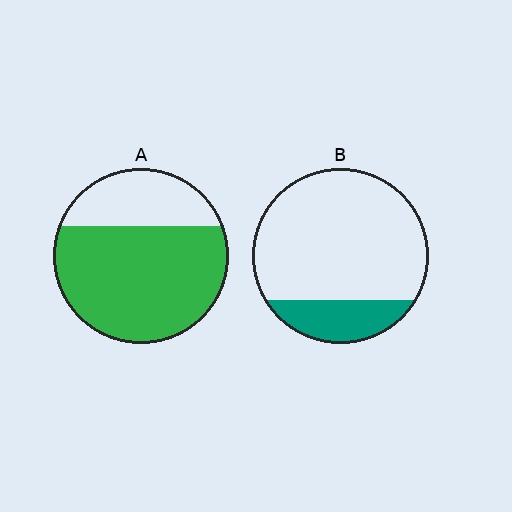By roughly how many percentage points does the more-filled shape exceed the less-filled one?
By roughly 50 percentage points (A over B).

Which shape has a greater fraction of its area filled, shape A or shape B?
Shape A.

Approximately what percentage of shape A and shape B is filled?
A is approximately 70% and B is approximately 20%.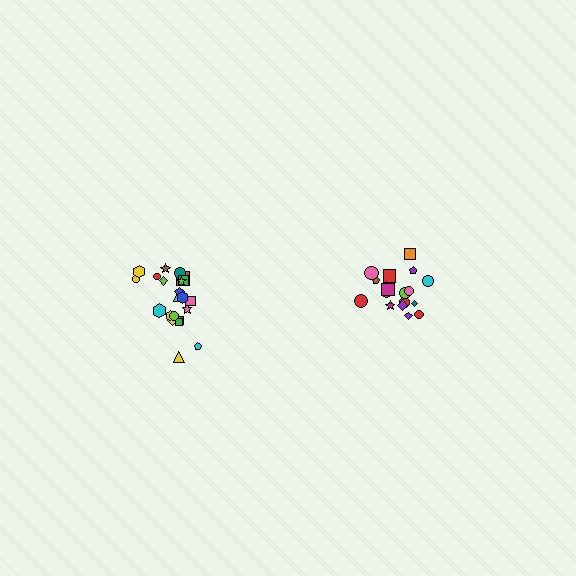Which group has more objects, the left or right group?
The left group.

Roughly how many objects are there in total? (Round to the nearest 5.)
Roughly 40 objects in total.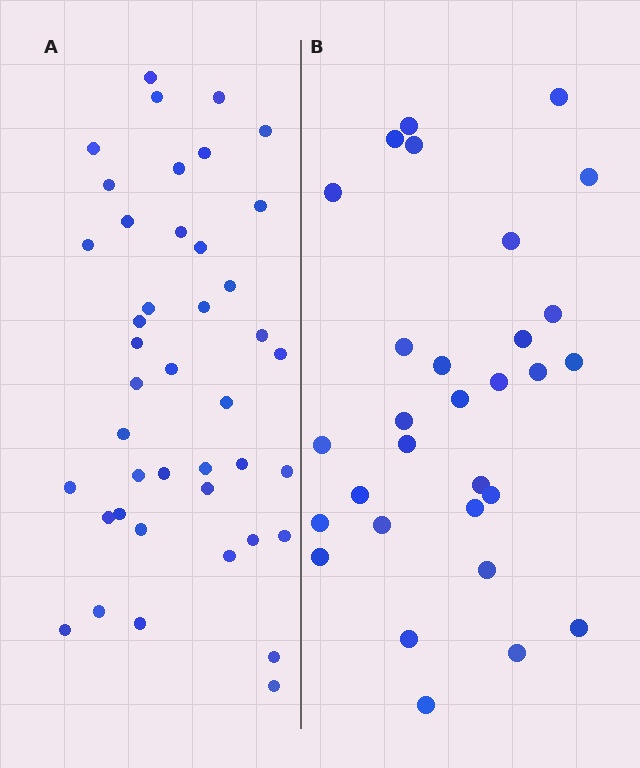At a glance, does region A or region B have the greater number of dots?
Region A (the left region) has more dots.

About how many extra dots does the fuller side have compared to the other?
Region A has roughly 12 or so more dots than region B.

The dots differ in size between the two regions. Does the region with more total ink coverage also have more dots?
No. Region B has more total ink coverage because its dots are larger, but region A actually contains more individual dots. Total area can be misleading — the number of items is what matters here.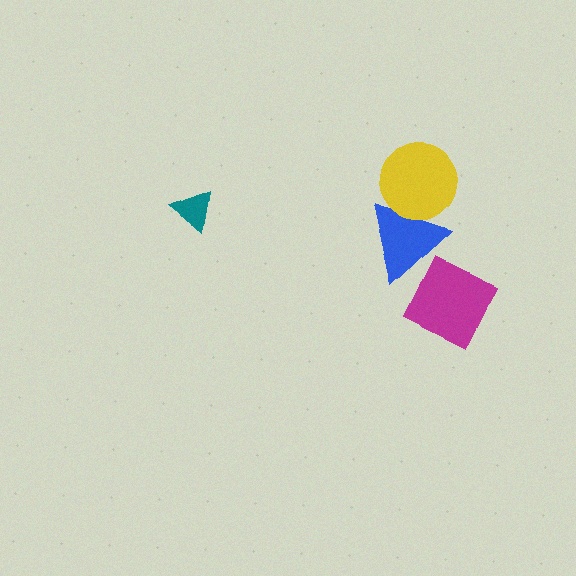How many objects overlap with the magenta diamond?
1 object overlaps with the magenta diamond.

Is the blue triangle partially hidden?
Yes, it is partially covered by another shape.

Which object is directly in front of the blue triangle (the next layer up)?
The yellow circle is directly in front of the blue triangle.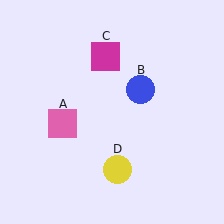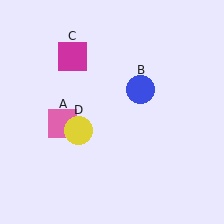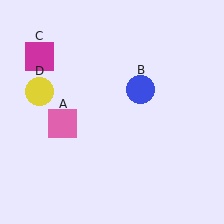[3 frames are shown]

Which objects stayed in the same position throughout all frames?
Pink square (object A) and blue circle (object B) remained stationary.